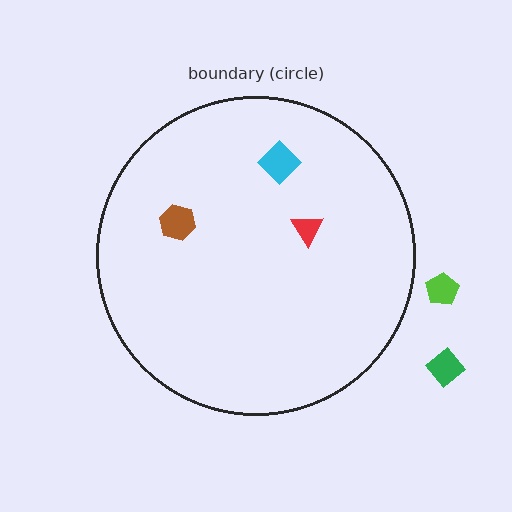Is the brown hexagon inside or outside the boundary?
Inside.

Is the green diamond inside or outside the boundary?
Outside.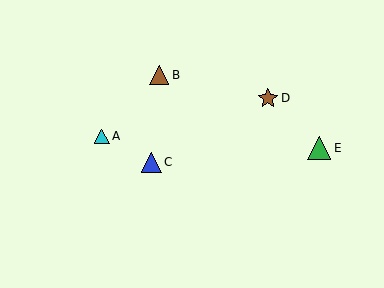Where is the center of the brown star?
The center of the brown star is at (268, 98).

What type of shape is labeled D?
Shape D is a brown star.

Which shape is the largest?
The green triangle (labeled E) is the largest.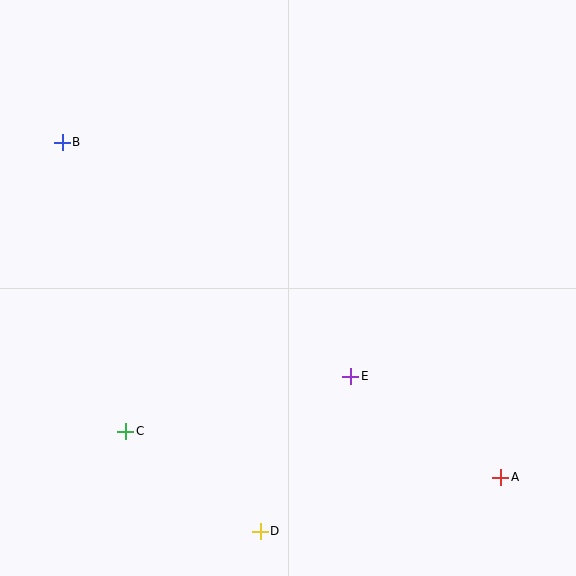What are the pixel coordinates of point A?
Point A is at (501, 477).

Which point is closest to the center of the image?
Point E at (351, 376) is closest to the center.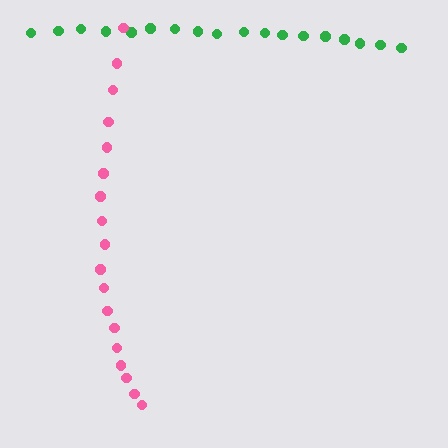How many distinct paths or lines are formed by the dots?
There are 2 distinct paths.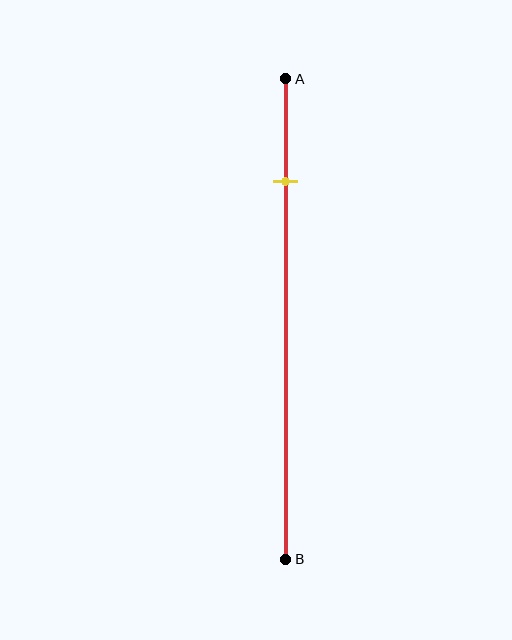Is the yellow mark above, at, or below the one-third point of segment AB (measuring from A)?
The yellow mark is above the one-third point of segment AB.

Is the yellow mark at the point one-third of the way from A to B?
No, the mark is at about 20% from A, not at the 33% one-third point.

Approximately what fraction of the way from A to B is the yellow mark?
The yellow mark is approximately 20% of the way from A to B.